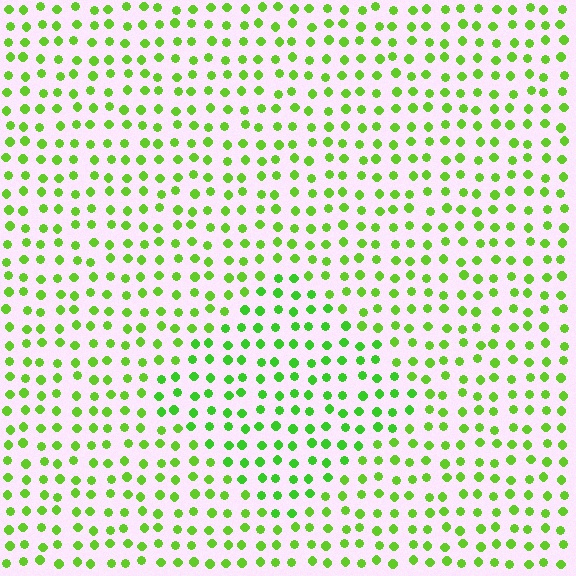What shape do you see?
I see a diamond.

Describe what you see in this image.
The image is filled with small lime elements in a uniform arrangement. A diamond-shaped region is visible where the elements are tinted to a slightly different hue, forming a subtle color boundary.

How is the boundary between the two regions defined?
The boundary is defined purely by a slight shift in hue (about 16 degrees). Spacing, size, and orientation are identical on both sides.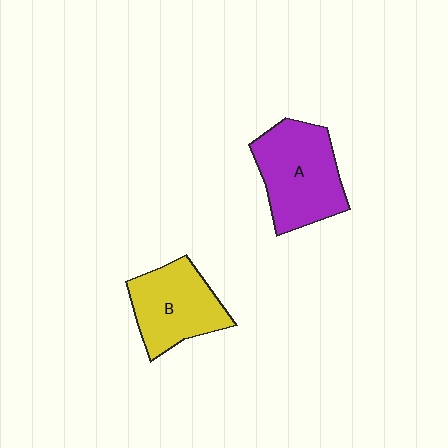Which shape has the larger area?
Shape A (purple).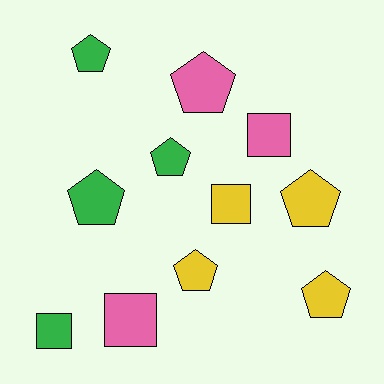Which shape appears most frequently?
Pentagon, with 7 objects.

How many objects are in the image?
There are 11 objects.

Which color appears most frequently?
Green, with 4 objects.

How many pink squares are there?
There are 2 pink squares.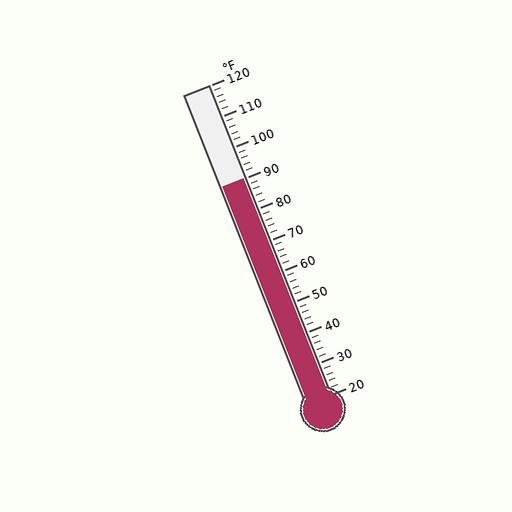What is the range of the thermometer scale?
The thermometer scale ranges from 20°F to 120°F.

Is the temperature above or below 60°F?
The temperature is above 60°F.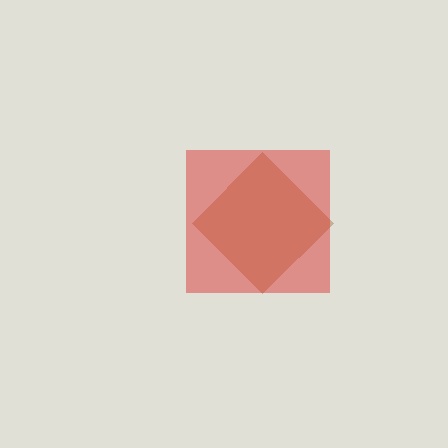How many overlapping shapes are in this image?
There are 2 overlapping shapes in the image.